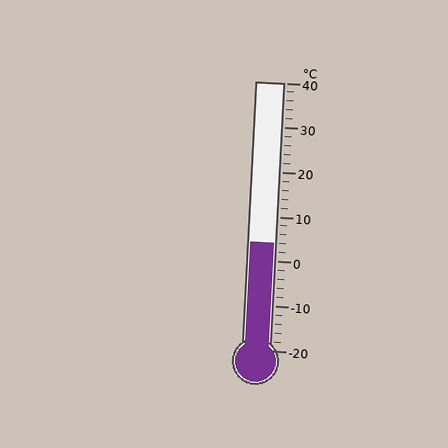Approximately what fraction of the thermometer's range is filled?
The thermometer is filled to approximately 40% of its range.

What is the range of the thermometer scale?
The thermometer scale ranges from -20°C to 40°C.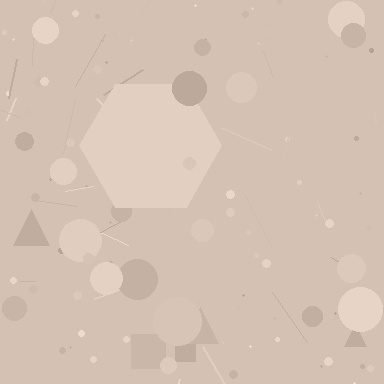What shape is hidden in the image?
A hexagon is hidden in the image.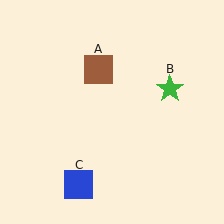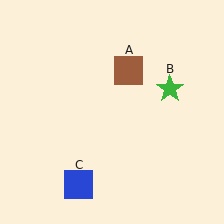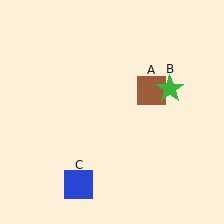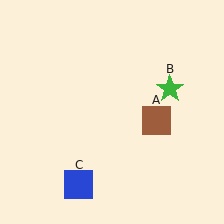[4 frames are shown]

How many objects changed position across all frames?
1 object changed position: brown square (object A).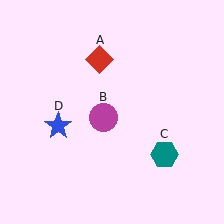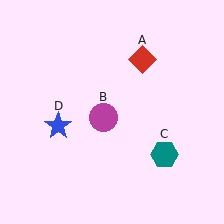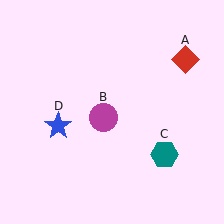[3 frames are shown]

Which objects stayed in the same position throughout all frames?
Magenta circle (object B) and teal hexagon (object C) and blue star (object D) remained stationary.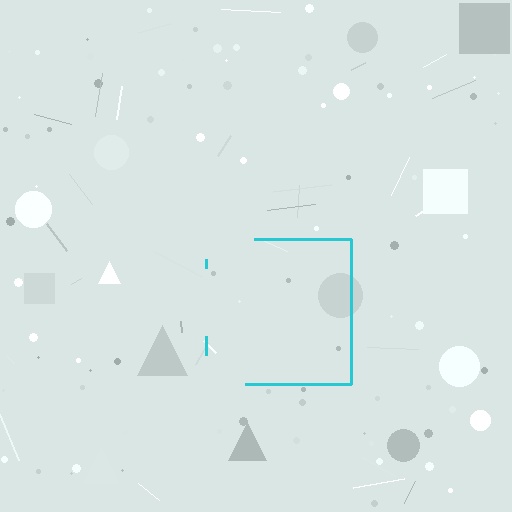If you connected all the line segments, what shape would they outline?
They would outline a square.